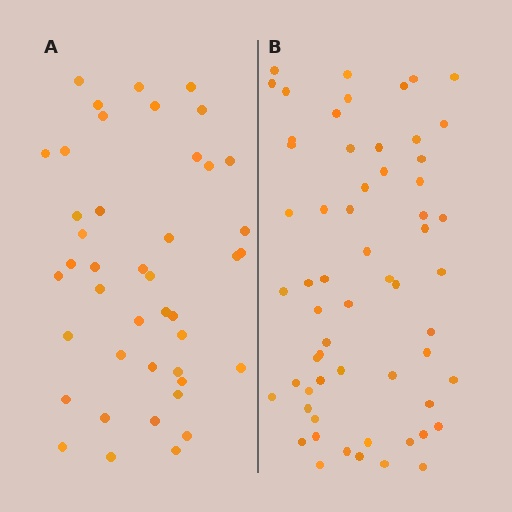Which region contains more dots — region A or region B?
Region B (the right region) has more dots.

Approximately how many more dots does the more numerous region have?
Region B has approximately 15 more dots than region A.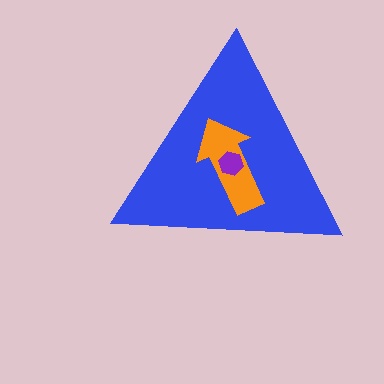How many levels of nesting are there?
3.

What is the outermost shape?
The blue triangle.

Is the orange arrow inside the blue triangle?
Yes.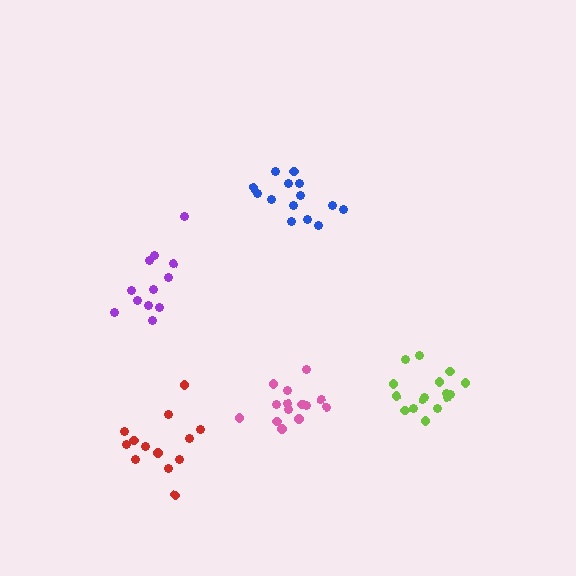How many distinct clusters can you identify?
There are 5 distinct clusters.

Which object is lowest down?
The red cluster is bottommost.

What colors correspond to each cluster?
The clusters are colored: pink, lime, purple, red, blue.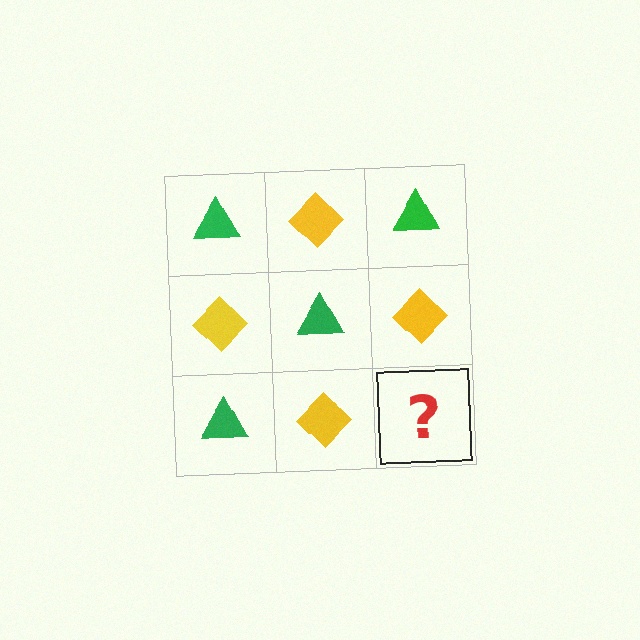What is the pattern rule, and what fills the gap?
The rule is that it alternates green triangle and yellow diamond in a checkerboard pattern. The gap should be filled with a green triangle.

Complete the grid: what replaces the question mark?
The question mark should be replaced with a green triangle.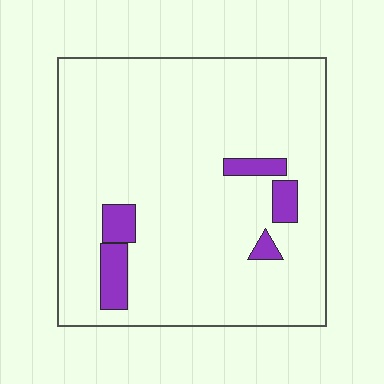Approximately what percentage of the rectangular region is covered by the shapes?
Approximately 10%.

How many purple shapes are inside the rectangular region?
5.